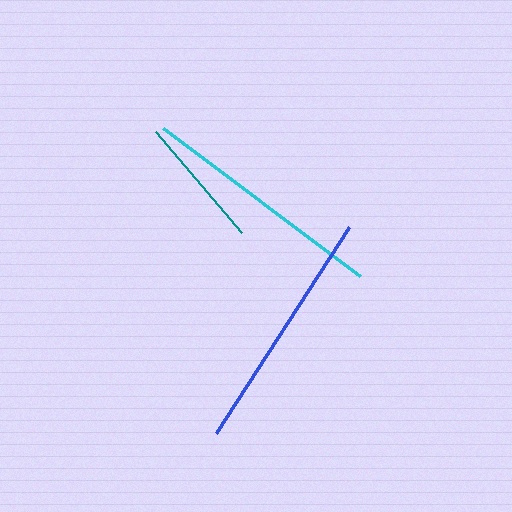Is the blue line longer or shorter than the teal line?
The blue line is longer than the teal line.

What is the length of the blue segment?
The blue segment is approximately 245 pixels long.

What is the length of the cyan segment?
The cyan segment is approximately 246 pixels long.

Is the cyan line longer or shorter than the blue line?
The cyan line is longer than the blue line.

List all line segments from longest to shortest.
From longest to shortest: cyan, blue, teal.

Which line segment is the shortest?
The teal line is the shortest at approximately 132 pixels.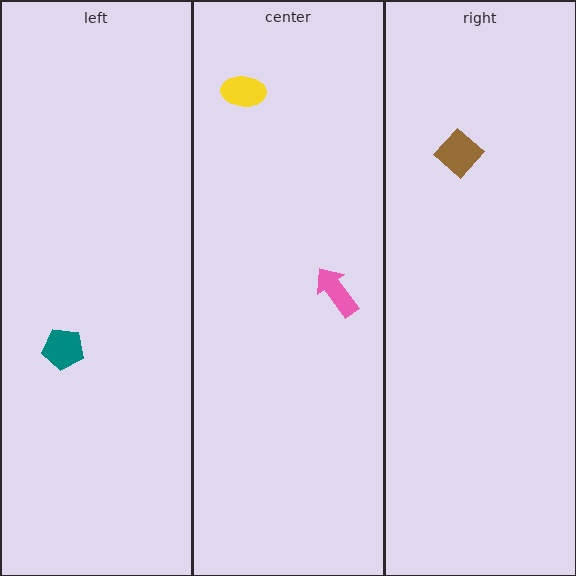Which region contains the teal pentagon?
The left region.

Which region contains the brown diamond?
The right region.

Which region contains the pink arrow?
The center region.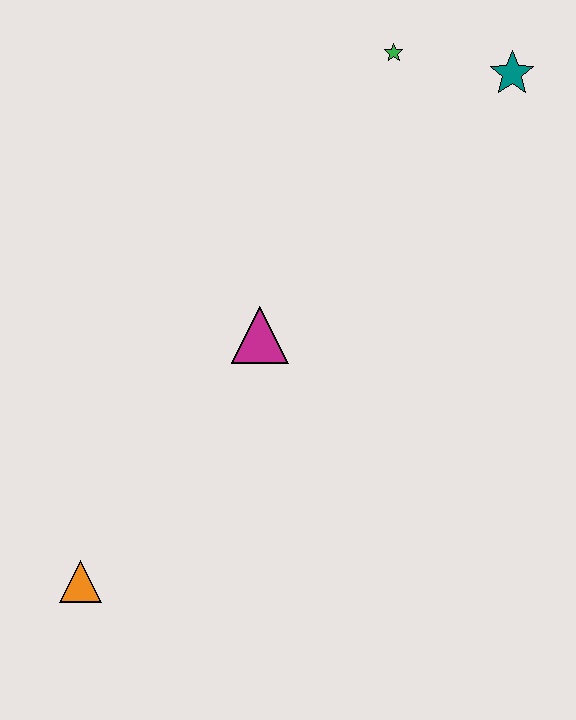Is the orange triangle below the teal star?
Yes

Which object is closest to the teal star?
The green star is closest to the teal star.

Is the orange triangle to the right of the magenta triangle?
No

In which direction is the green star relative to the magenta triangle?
The green star is above the magenta triangle.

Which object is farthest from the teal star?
The orange triangle is farthest from the teal star.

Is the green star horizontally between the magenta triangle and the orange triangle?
No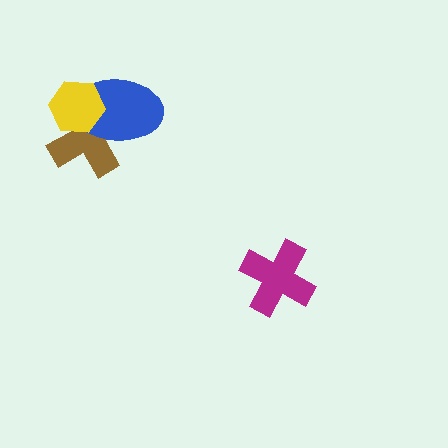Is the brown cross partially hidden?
Yes, it is partially covered by another shape.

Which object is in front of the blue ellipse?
The yellow hexagon is in front of the blue ellipse.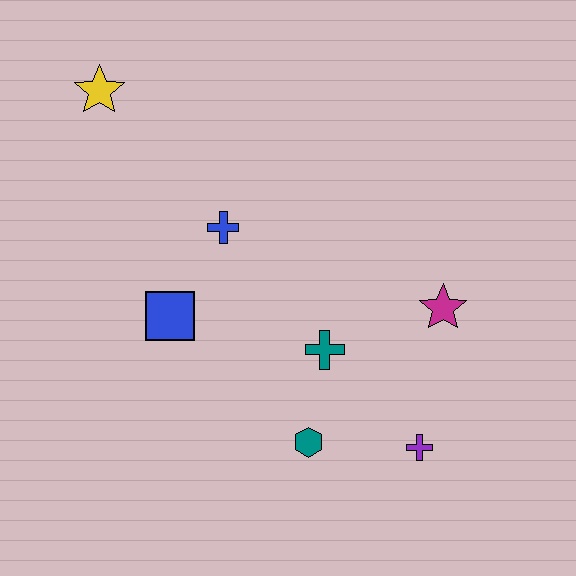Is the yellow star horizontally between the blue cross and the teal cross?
No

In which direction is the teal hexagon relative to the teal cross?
The teal hexagon is below the teal cross.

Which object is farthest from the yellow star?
The purple cross is farthest from the yellow star.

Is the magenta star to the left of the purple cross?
No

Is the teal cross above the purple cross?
Yes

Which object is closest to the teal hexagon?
The teal cross is closest to the teal hexagon.